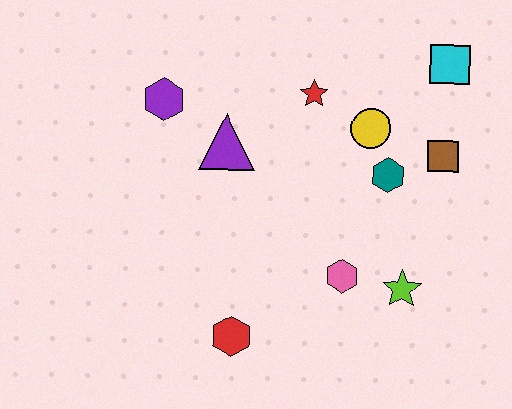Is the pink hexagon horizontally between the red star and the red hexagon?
No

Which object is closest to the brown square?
The teal hexagon is closest to the brown square.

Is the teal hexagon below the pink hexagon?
No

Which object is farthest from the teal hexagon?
The purple hexagon is farthest from the teal hexagon.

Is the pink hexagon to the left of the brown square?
Yes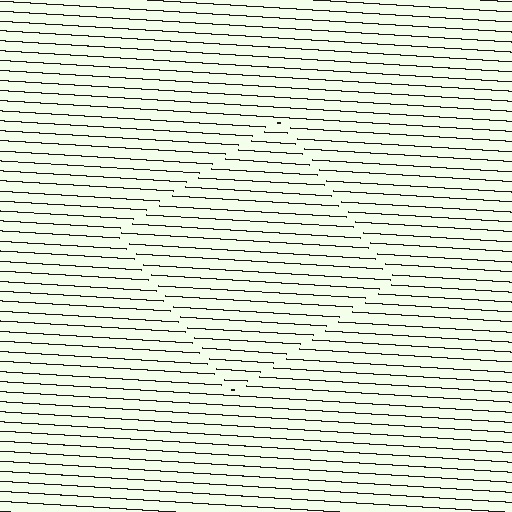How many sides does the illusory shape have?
4 sides — the line-ends trace a square.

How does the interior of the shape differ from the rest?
The interior of the shape contains the same grating, shifted by half a period — the contour is defined by the phase discontinuity where line-ends from the inner and outer gratings abut.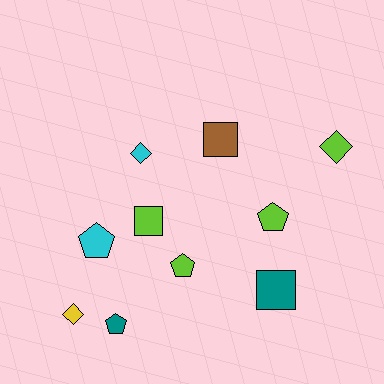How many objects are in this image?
There are 10 objects.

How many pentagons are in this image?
There are 4 pentagons.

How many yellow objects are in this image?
There is 1 yellow object.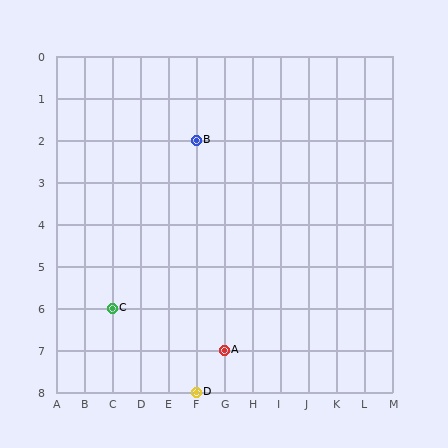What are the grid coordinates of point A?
Point A is at grid coordinates (G, 7).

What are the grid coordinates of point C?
Point C is at grid coordinates (C, 6).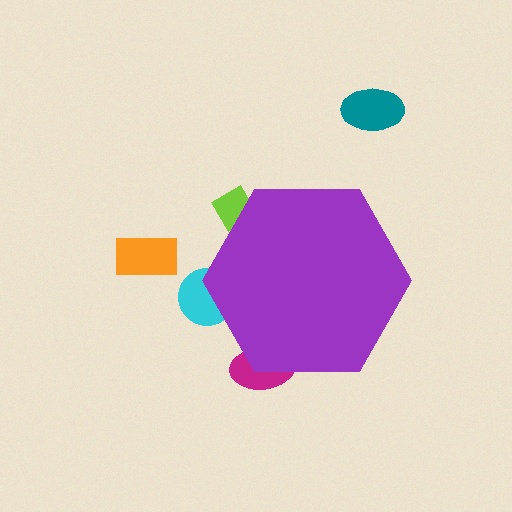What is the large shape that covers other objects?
A purple hexagon.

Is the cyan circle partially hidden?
Yes, the cyan circle is partially hidden behind the purple hexagon.